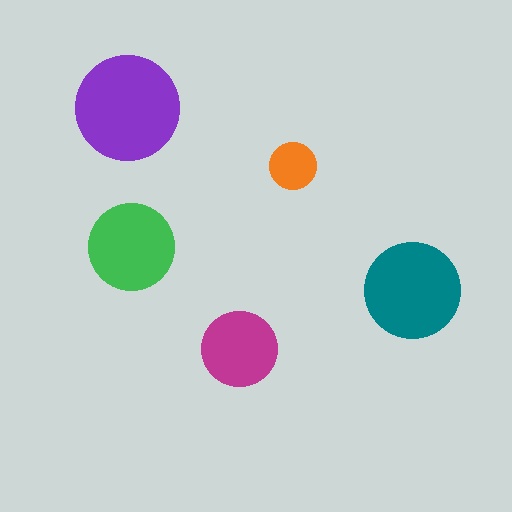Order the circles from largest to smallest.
the purple one, the teal one, the green one, the magenta one, the orange one.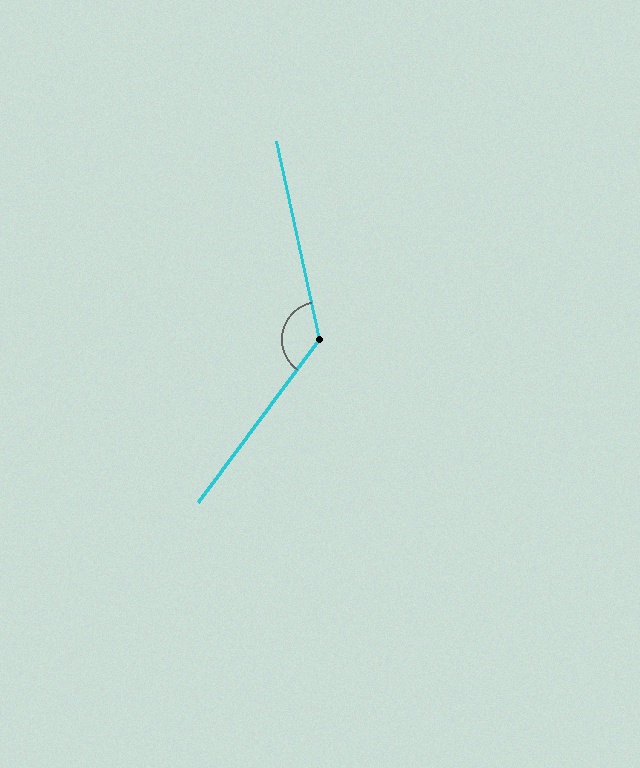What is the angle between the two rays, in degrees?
Approximately 132 degrees.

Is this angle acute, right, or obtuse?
It is obtuse.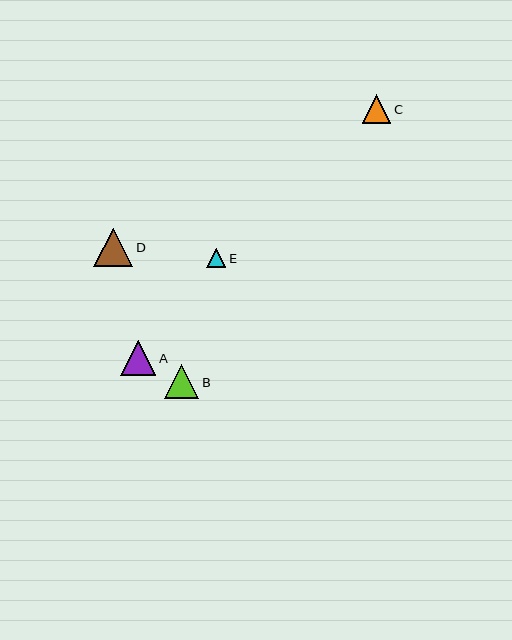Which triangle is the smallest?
Triangle E is the smallest with a size of approximately 19 pixels.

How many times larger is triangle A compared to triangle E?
Triangle A is approximately 1.8 times the size of triangle E.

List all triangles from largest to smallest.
From largest to smallest: D, A, B, C, E.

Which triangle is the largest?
Triangle D is the largest with a size of approximately 39 pixels.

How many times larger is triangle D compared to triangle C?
Triangle D is approximately 1.4 times the size of triangle C.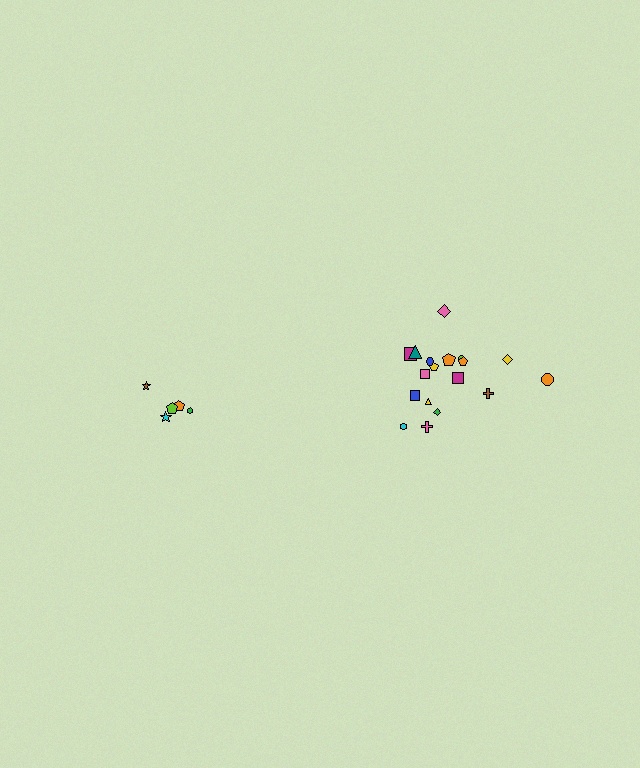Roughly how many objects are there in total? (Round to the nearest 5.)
Roughly 25 objects in total.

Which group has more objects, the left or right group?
The right group.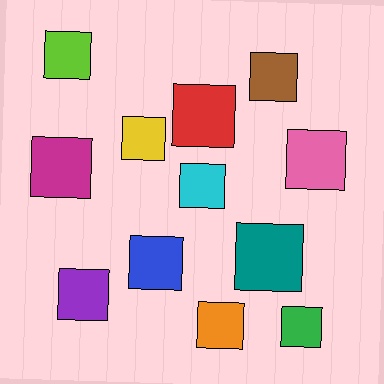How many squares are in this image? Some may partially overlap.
There are 12 squares.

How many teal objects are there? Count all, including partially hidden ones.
There is 1 teal object.